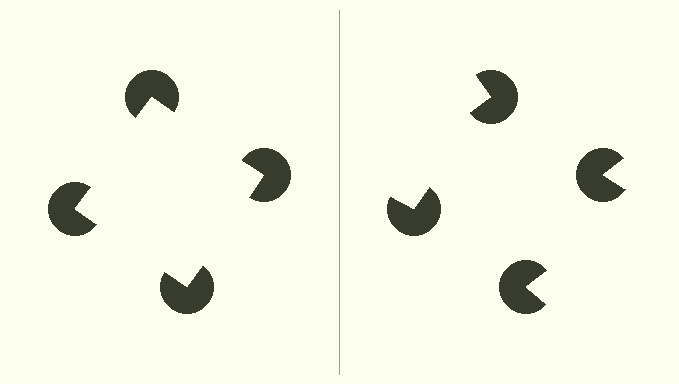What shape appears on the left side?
An illusory square.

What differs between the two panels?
The pac-man discs are positioned identically on both sides; only the wedge orientations differ. On the left they align to a square; on the right they are misaligned.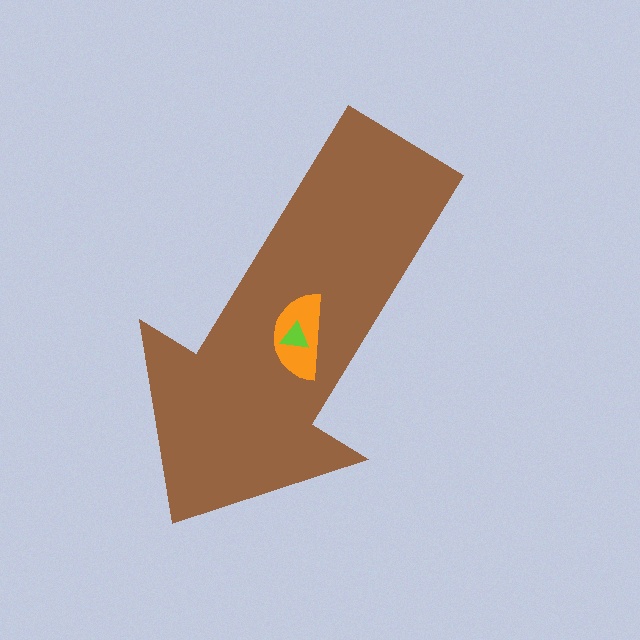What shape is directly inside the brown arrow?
The orange semicircle.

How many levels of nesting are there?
3.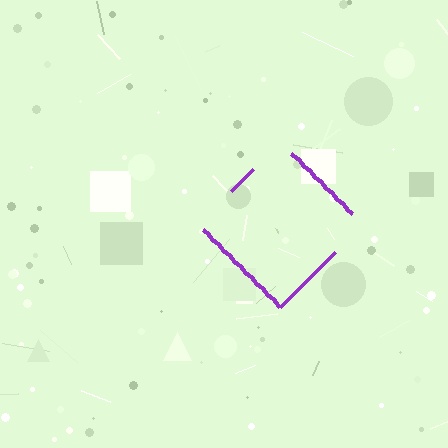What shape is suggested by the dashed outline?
The dashed outline suggests a diamond.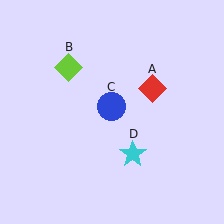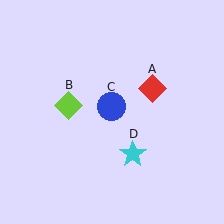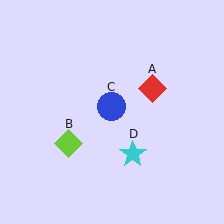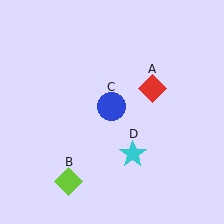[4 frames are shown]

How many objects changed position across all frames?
1 object changed position: lime diamond (object B).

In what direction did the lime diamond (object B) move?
The lime diamond (object B) moved down.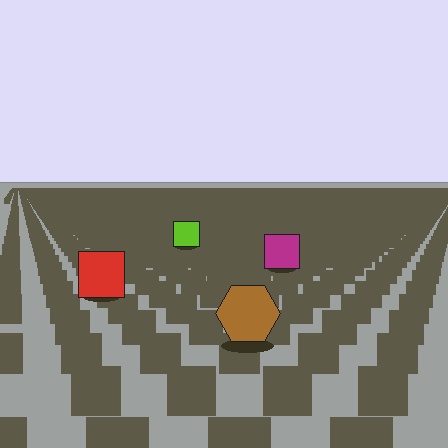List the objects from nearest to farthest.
From nearest to farthest: the brown hexagon, the red square, the magenta square, the lime square.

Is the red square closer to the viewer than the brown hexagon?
No. The brown hexagon is closer — you can tell from the texture gradient: the ground texture is coarser near it.